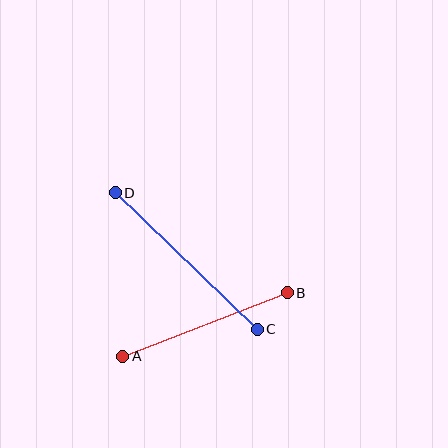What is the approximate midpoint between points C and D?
The midpoint is at approximately (186, 261) pixels.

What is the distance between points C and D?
The distance is approximately 197 pixels.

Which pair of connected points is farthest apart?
Points C and D are farthest apart.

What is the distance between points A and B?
The distance is approximately 176 pixels.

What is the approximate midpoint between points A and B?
The midpoint is at approximately (205, 325) pixels.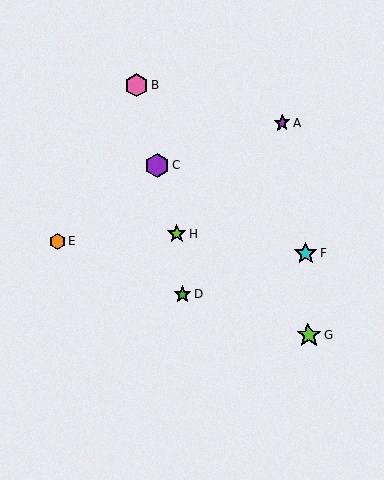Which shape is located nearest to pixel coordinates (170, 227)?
The lime star (labeled H) at (177, 234) is nearest to that location.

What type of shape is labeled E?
Shape E is an orange hexagon.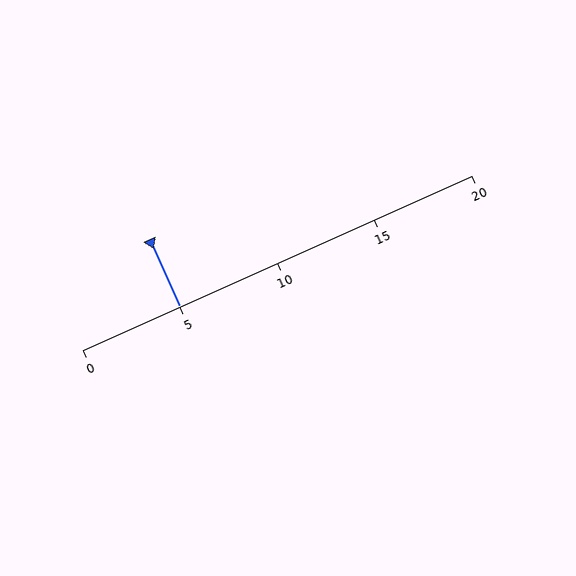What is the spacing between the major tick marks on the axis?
The major ticks are spaced 5 apart.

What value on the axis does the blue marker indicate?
The marker indicates approximately 5.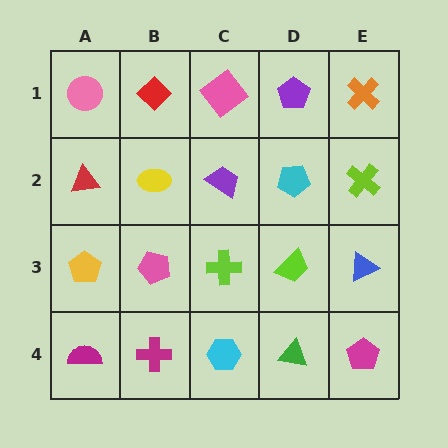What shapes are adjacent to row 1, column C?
A purple trapezoid (row 2, column C), a red diamond (row 1, column B), a purple pentagon (row 1, column D).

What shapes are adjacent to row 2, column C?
A pink diamond (row 1, column C), a lime cross (row 3, column C), a yellow ellipse (row 2, column B), a cyan pentagon (row 2, column D).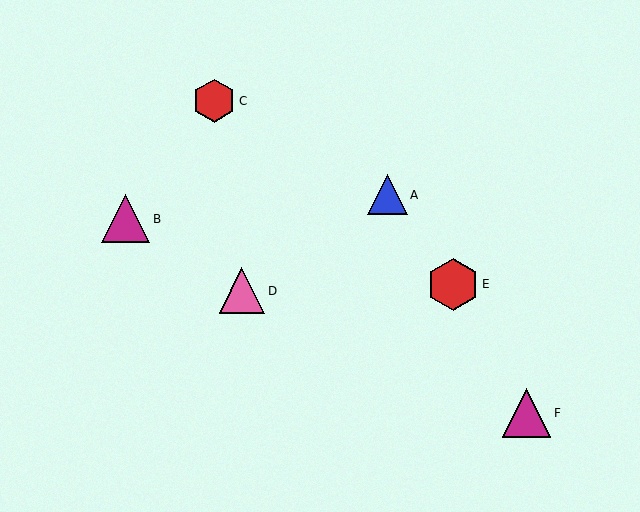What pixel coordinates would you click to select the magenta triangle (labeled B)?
Click at (126, 219) to select the magenta triangle B.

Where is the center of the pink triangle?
The center of the pink triangle is at (242, 291).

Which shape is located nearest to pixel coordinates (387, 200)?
The blue triangle (labeled A) at (387, 195) is nearest to that location.